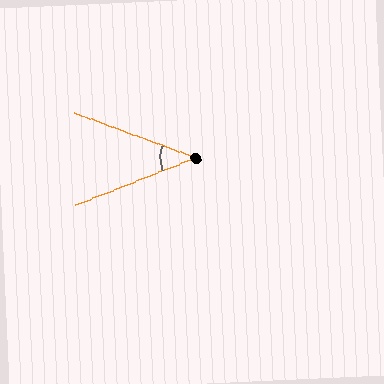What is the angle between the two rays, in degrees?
Approximately 42 degrees.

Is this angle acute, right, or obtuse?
It is acute.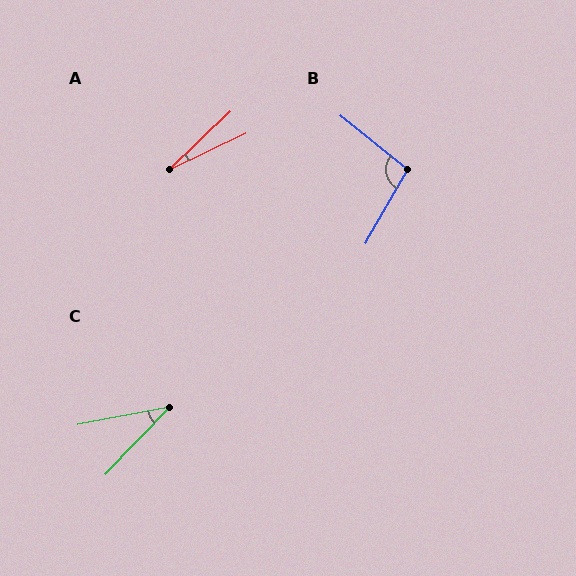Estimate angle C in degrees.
Approximately 36 degrees.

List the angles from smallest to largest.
A (18°), C (36°), B (99°).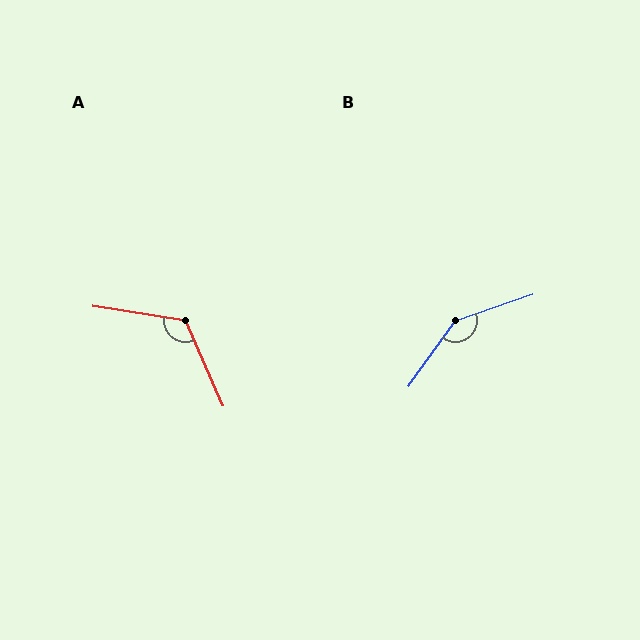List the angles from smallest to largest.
A (122°), B (145°).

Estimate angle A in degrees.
Approximately 122 degrees.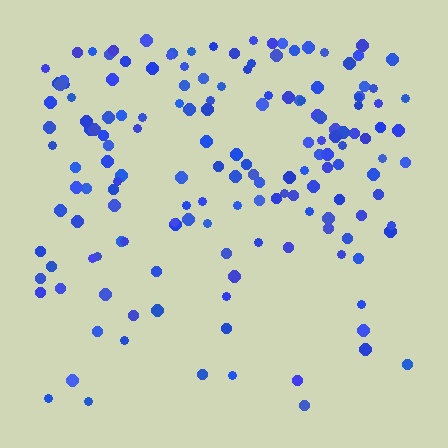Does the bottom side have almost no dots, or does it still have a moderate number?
Still a moderate number, just noticeably fewer than the top.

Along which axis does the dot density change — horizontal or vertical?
Vertical.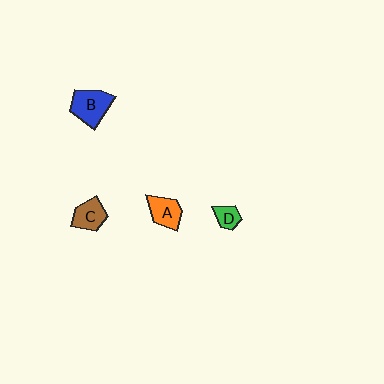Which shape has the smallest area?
Shape D (green).